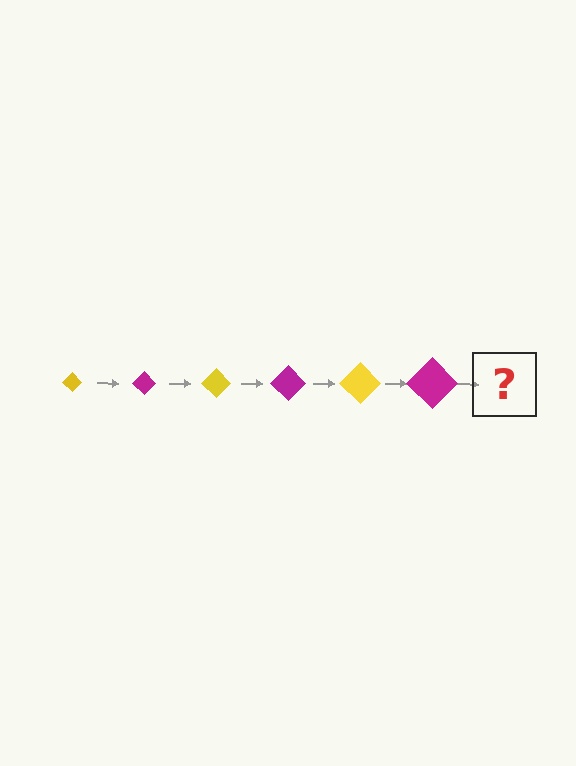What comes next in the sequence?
The next element should be a yellow diamond, larger than the previous one.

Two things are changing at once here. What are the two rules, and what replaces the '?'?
The two rules are that the diamond grows larger each step and the color cycles through yellow and magenta. The '?' should be a yellow diamond, larger than the previous one.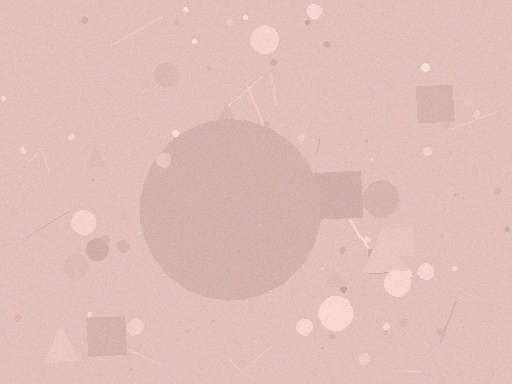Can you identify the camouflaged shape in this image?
The camouflaged shape is a circle.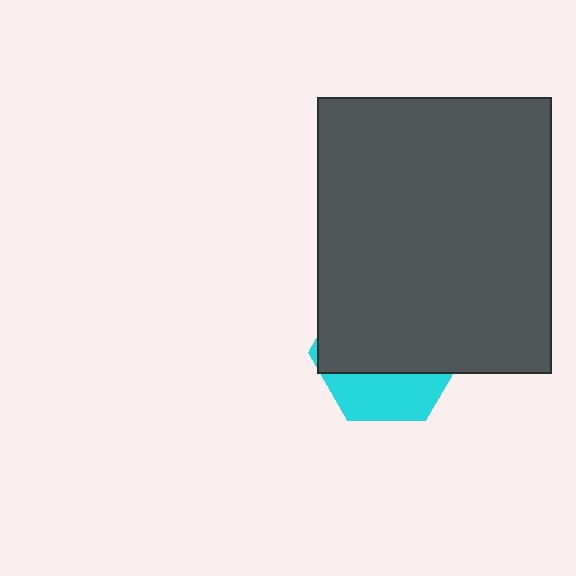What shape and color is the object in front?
The object in front is a dark gray rectangle.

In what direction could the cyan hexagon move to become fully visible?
The cyan hexagon could move down. That would shift it out from behind the dark gray rectangle entirely.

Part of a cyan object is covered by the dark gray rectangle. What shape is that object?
It is a hexagon.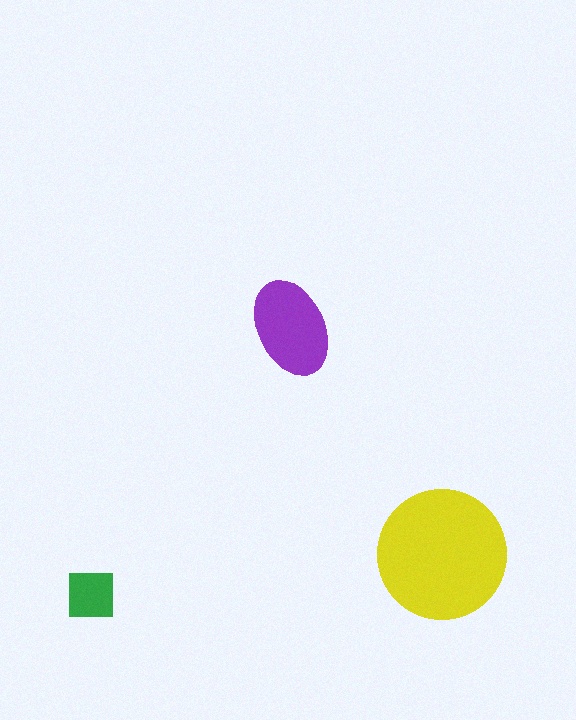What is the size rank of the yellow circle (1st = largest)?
1st.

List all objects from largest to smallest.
The yellow circle, the purple ellipse, the green square.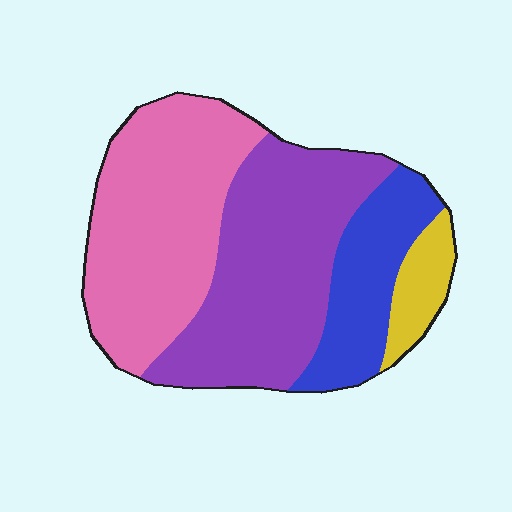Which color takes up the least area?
Yellow, at roughly 5%.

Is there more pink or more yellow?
Pink.